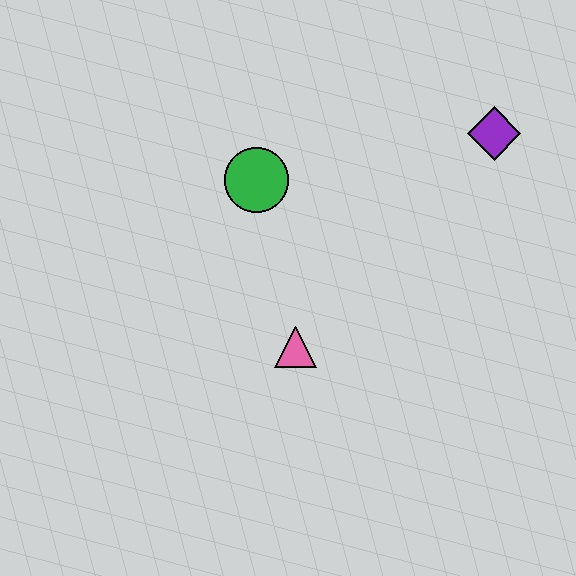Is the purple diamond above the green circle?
Yes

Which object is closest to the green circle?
The pink triangle is closest to the green circle.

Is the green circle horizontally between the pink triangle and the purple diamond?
No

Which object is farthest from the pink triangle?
The purple diamond is farthest from the pink triangle.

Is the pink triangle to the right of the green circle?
Yes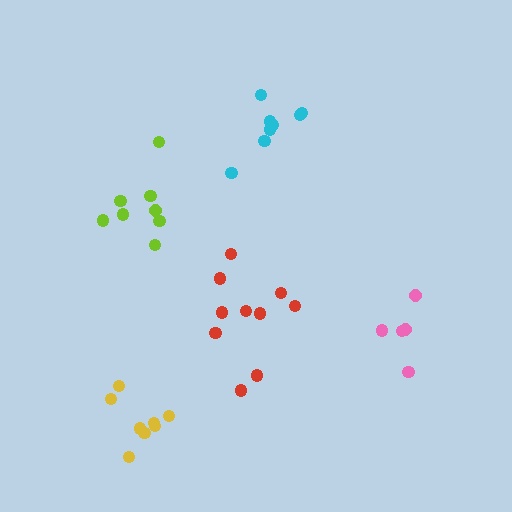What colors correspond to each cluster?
The clusters are colored: red, cyan, pink, lime, yellow.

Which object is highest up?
The cyan cluster is topmost.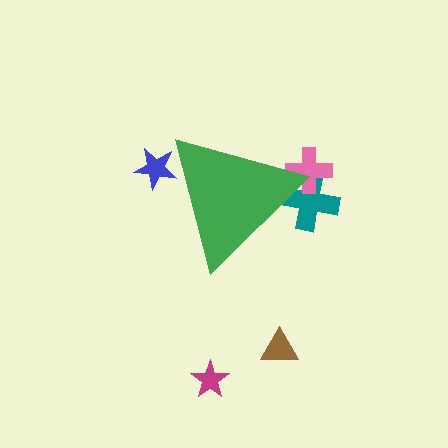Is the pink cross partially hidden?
Yes, the pink cross is partially hidden behind the green triangle.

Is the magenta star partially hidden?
No, the magenta star is fully visible.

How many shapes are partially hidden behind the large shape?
3 shapes are partially hidden.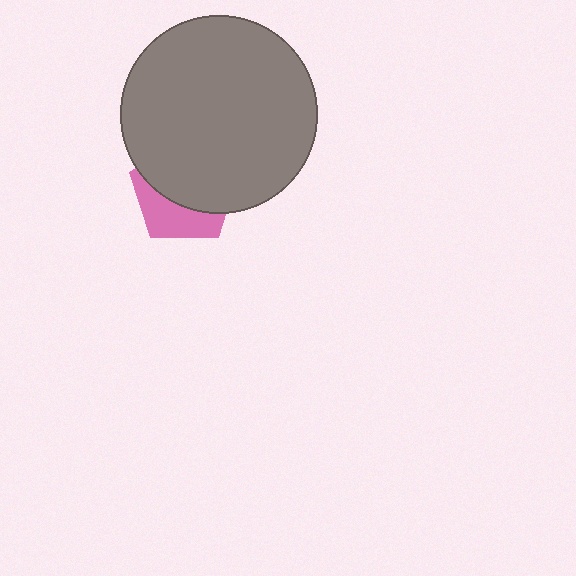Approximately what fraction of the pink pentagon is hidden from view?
Roughly 63% of the pink pentagon is hidden behind the gray circle.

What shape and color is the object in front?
The object in front is a gray circle.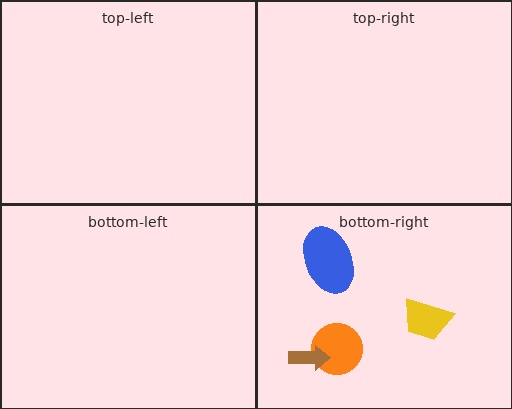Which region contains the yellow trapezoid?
The bottom-right region.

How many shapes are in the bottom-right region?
4.